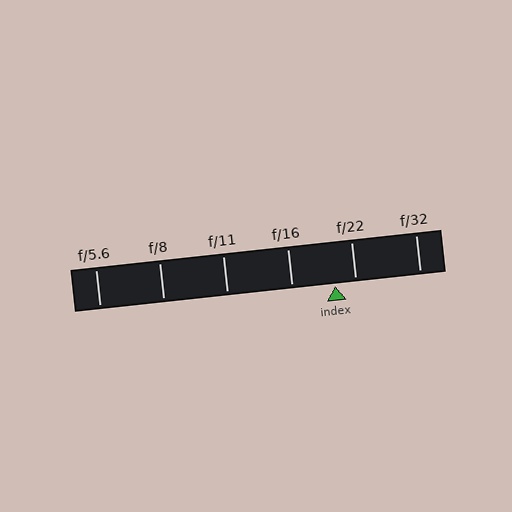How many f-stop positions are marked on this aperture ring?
There are 6 f-stop positions marked.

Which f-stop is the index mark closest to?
The index mark is closest to f/22.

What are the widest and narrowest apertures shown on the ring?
The widest aperture shown is f/5.6 and the narrowest is f/32.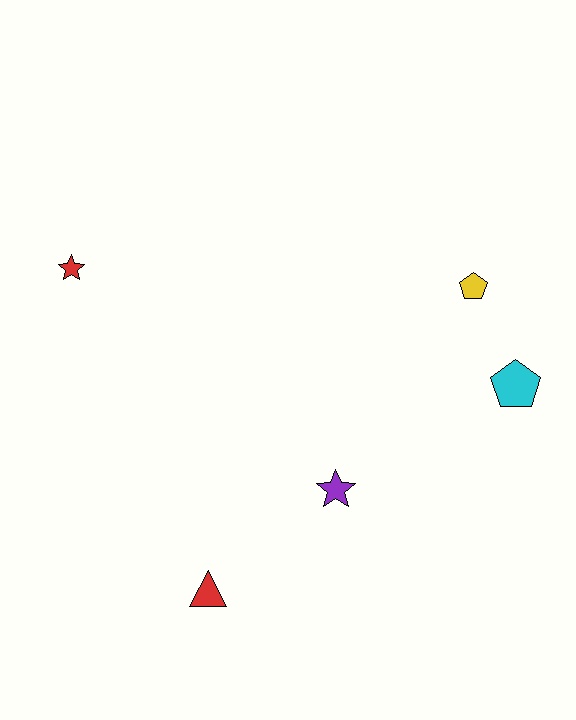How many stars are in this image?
There are 2 stars.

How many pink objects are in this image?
There are no pink objects.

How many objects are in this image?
There are 5 objects.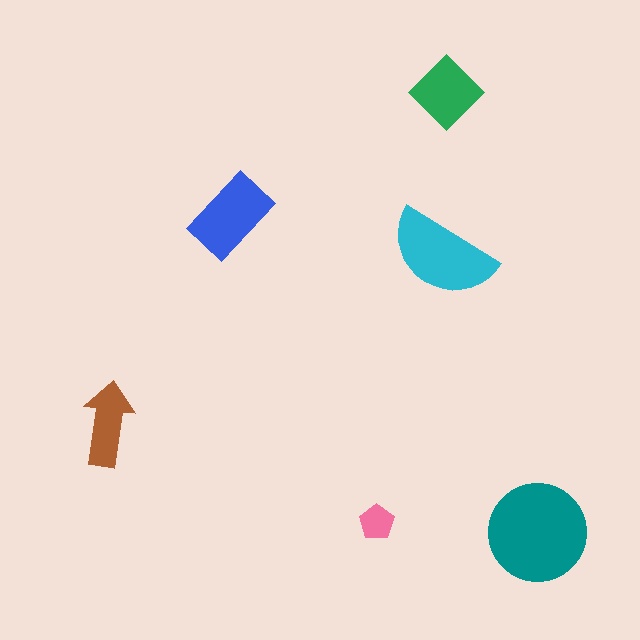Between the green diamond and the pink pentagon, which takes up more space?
The green diamond.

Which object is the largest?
The teal circle.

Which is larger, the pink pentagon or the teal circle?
The teal circle.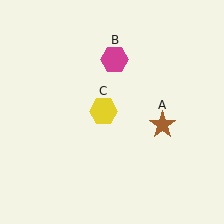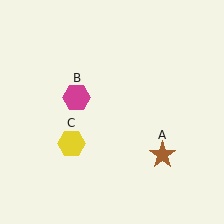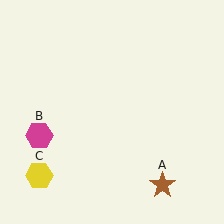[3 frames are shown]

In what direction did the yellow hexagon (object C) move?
The yellow hexagon (object C) moved down and to the left.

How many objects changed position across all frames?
3 objects changed position: brown star (object A), magenta hexagon (object B), yellow hexagon (object C).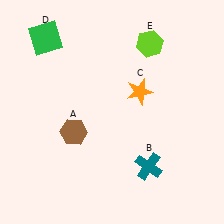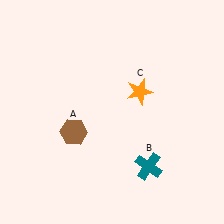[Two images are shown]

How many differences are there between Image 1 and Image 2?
There are 2 differences between the two images.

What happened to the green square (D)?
The green square (D) was removed in Image 2. It was in the top-left area of Image 1.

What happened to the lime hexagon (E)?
The lime hexagon (E) was removed in Image 2. It was in the top-right area of Image 1.